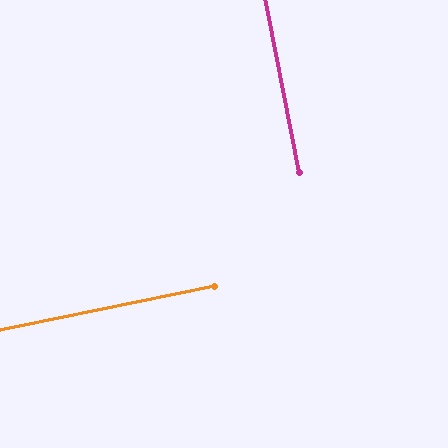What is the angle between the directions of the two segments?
Approximately 90 degrees.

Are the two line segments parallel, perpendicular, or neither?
Perpendicular — they meet at approximately 90°.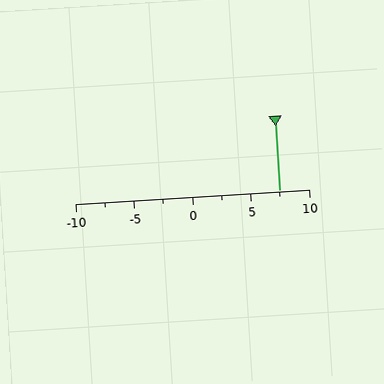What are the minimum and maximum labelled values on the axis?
The axis runs from -10 to 10.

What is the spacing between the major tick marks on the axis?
The major ticks are spaced 5 apart.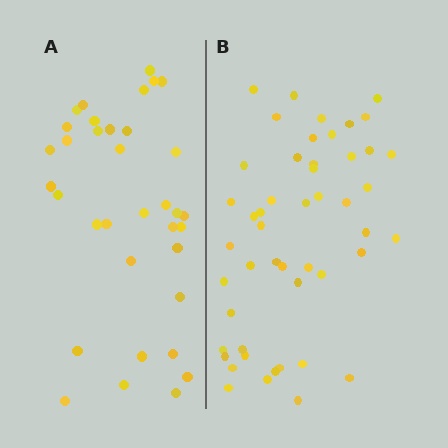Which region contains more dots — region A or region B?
Region B (the right region) has more dots.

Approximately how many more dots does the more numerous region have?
Region B has approximately 15 more dots than region A.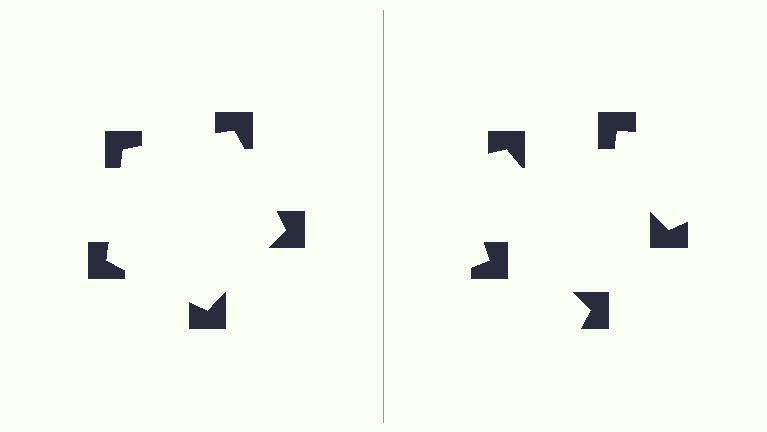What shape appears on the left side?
An illusory pentagon.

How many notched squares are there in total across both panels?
10 — 5 on each side.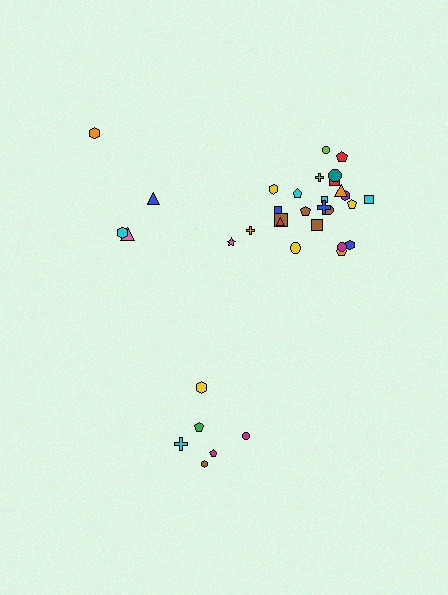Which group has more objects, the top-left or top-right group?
The top-right group.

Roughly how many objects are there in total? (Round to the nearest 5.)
Roughly 35 objects in total.